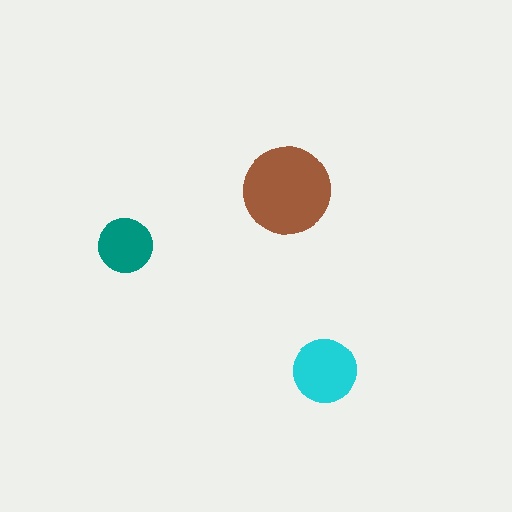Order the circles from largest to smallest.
the brown one, the cyan one, the teal one.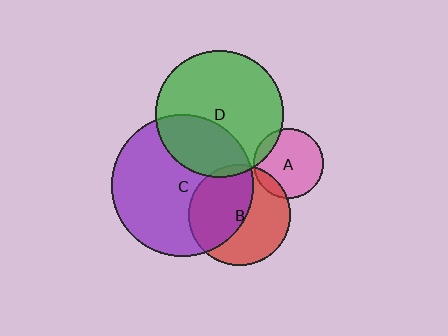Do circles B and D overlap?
Yes.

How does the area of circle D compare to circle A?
Approximately 3.4 times.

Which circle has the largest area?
Circle C (purple).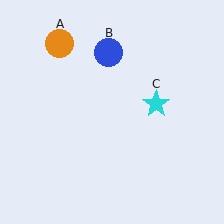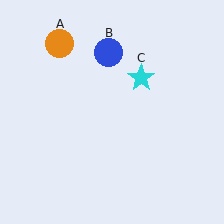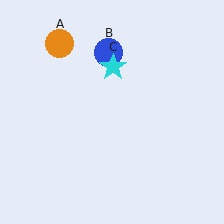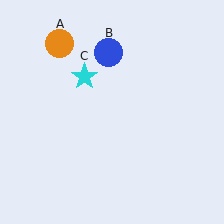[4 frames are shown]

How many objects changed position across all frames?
1 object changed position: cyan star (object C).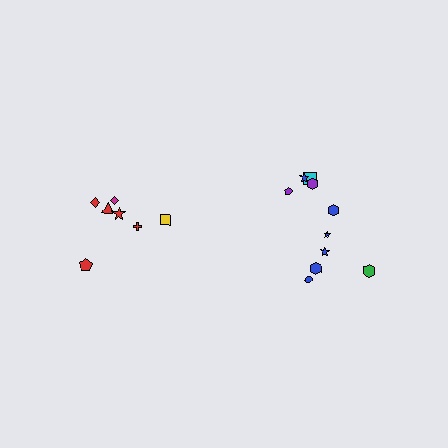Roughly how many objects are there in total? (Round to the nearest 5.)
Roughly 15 objects in total.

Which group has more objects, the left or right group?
The right group.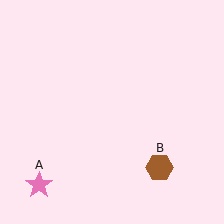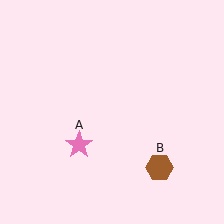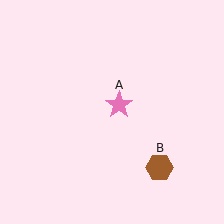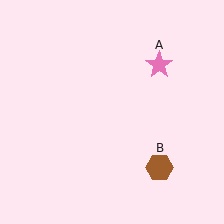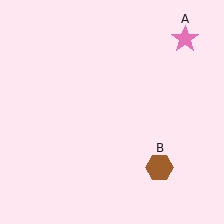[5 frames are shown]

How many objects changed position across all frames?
1 object changed position: pink star (object A).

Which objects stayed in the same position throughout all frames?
Brown hexagon (object B) remained stationary.